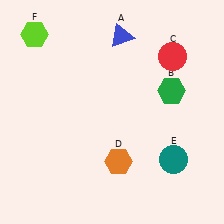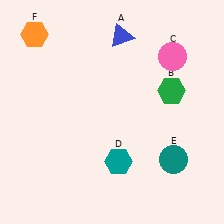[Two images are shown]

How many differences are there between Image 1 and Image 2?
There are 3 differences between the two images.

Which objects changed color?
C changed from red to pink. D changed from orange to teal. F changed from lime to orange.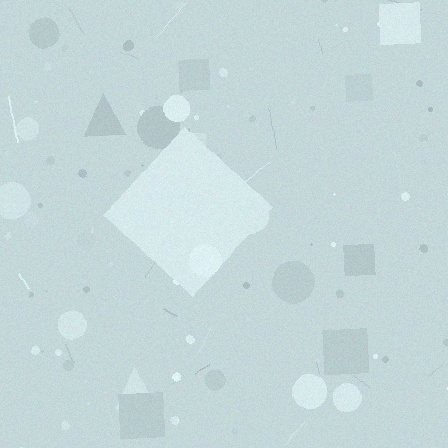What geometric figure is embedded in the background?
A diamond is embedded in the background.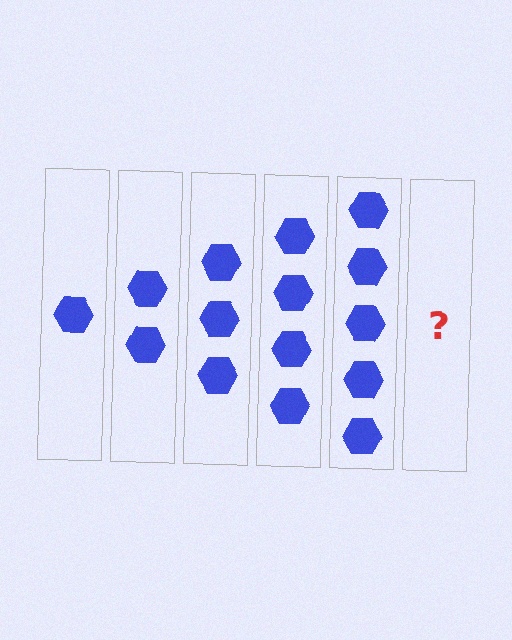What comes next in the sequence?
The next element should be 6 hexagons.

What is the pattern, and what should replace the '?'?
The pattern is that each step adds one more hexagon. The '?' should be 6 hexagons.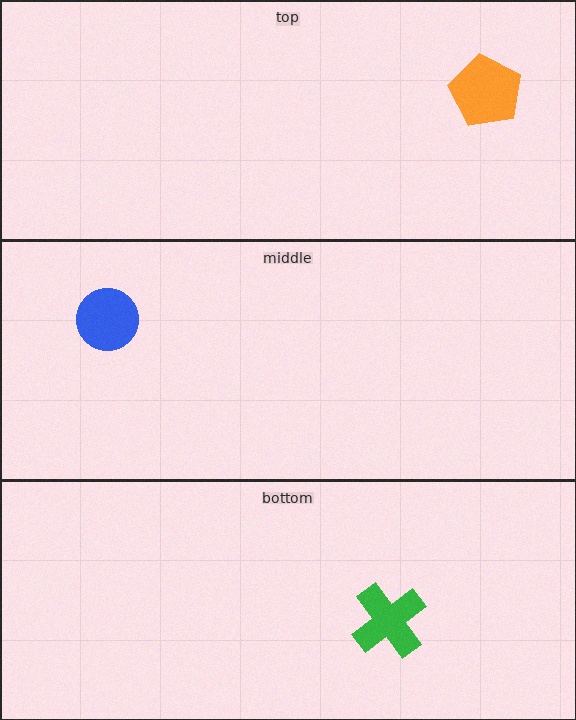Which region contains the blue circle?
The middle region.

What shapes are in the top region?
The orange pentagon.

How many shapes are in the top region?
1.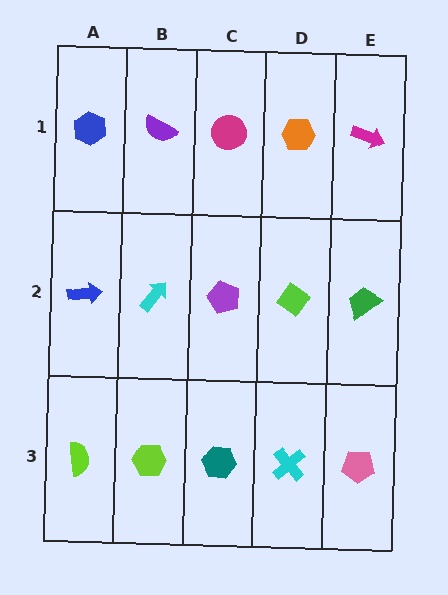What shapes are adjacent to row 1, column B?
A cyan arrow (row 2, column B), a blue hexagon (row 1, column A), a magenta circle (row 1, column C).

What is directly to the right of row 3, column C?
A cyan cross.